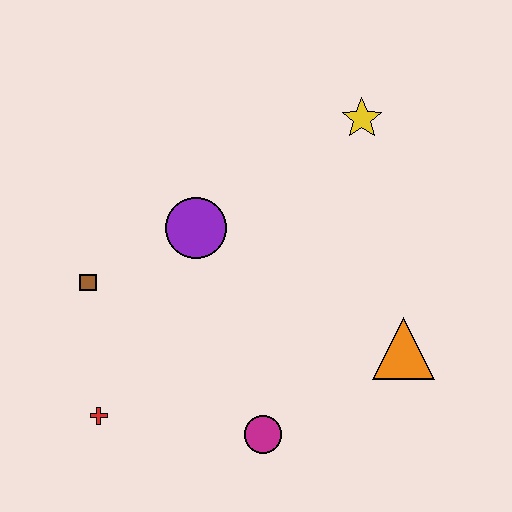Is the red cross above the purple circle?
No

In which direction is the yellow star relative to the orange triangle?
The yellow star is above the orange triangle.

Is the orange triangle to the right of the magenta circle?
Yes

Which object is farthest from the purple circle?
The orange triangle is farthest from the purple circle.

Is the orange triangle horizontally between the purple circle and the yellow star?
No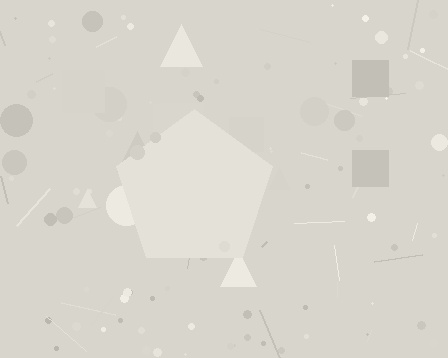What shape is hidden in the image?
A pentagon is hidden in the image.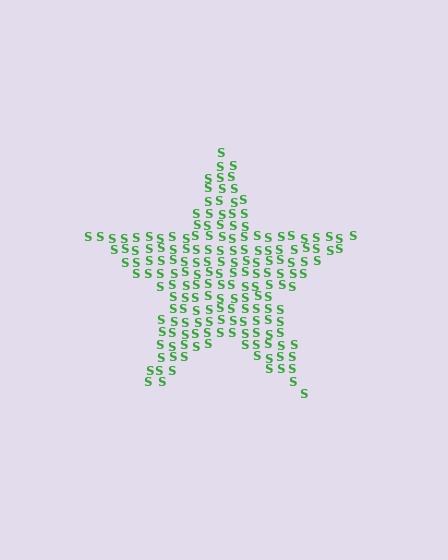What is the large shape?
The large shape is a star.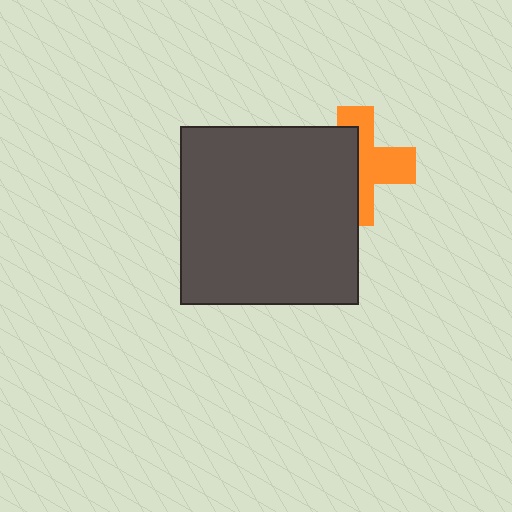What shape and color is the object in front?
The object in front is a dark gray square.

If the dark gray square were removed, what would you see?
You would see the complete orange cross.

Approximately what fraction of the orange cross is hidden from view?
Roughly 51% of the orange cross is hidden behind the dark gray square.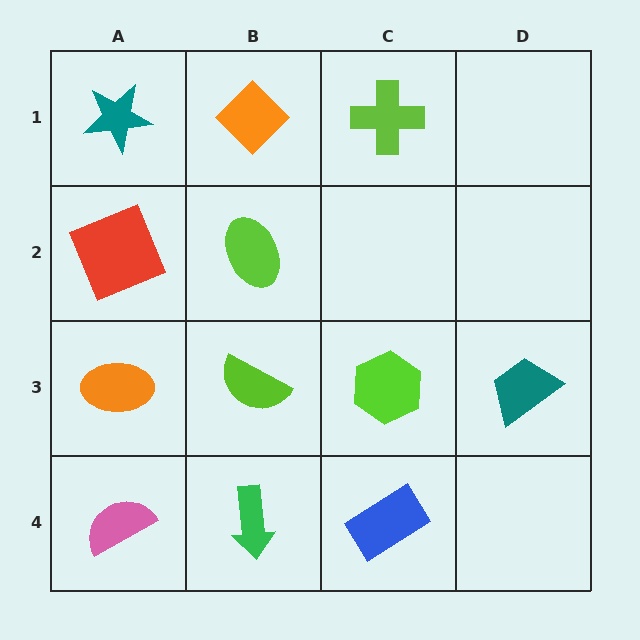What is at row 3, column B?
A lime semicircle.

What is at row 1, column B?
An orange diamond.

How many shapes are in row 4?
3 shapes.